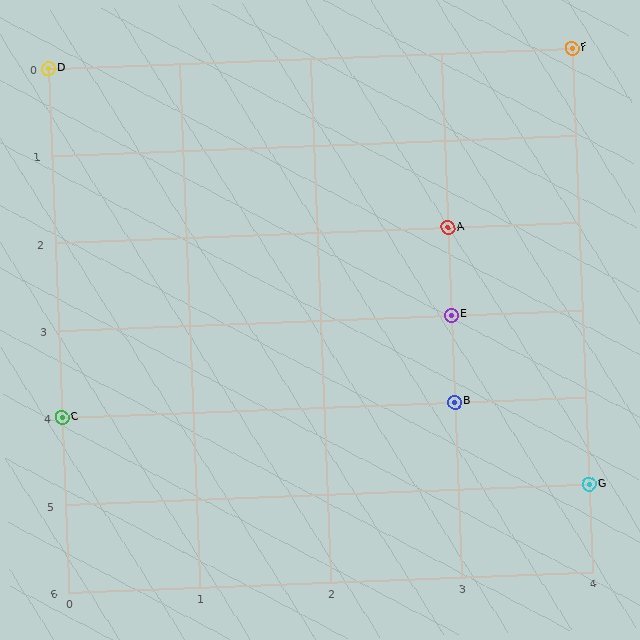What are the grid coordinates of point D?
Point D is at grid coordinates (0, 0).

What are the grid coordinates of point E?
Point E is at grid coordinates (3, 3).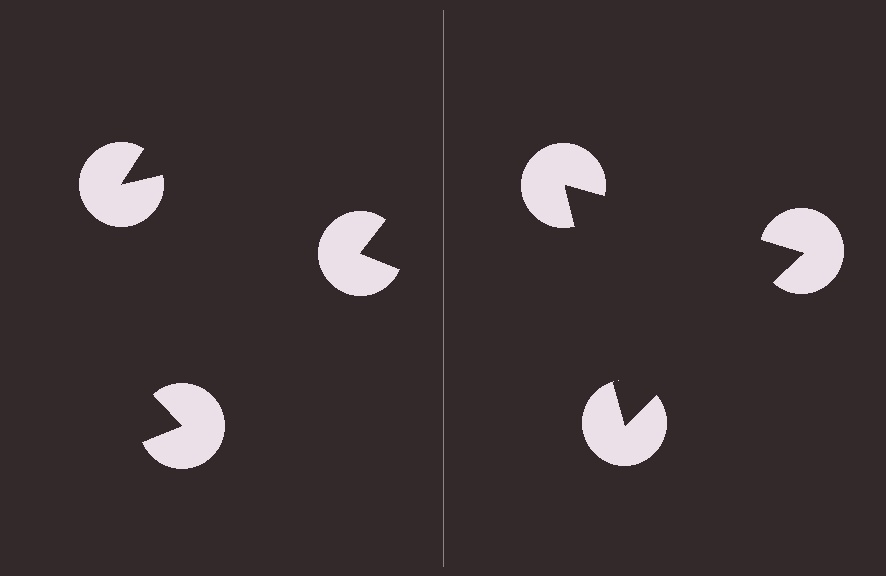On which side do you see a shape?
An illusory triangle appears on the right side. On the left side the wedge cuts are rotated, so no coherent shape forms.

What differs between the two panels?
The pac-man discs are positioned identically on both sides; only the wedge orientations differ. On the right they align to a triangle; on the left they are misaligned.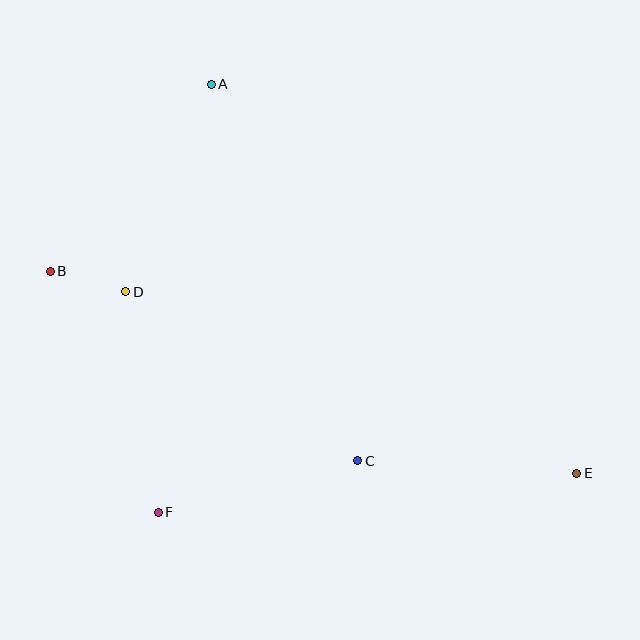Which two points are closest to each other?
Points B and D are closest to each other.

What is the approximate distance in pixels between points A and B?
The distance between A and B is approximately 247 pixels.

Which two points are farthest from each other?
Points B and E are farthest from each other.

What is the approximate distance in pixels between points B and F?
The distance between B and F is approximately 264 pixels.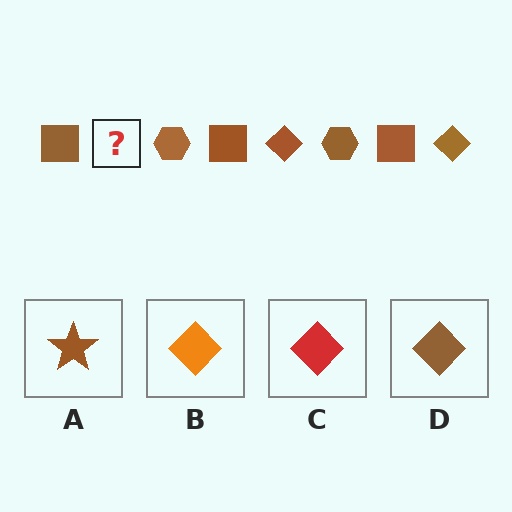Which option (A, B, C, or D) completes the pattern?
D.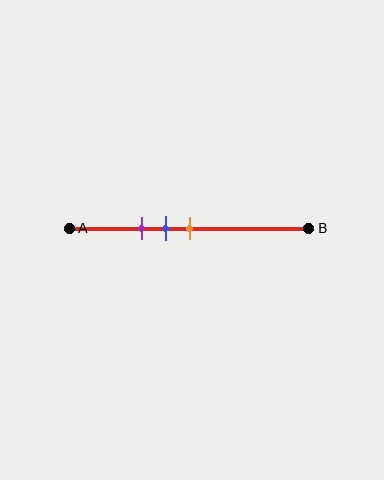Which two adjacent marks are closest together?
The blue and orange marks are the closest adjacent pair.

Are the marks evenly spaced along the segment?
Yes, the marks are approximately evenly spaced.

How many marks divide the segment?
There are 3 marks dividing the segment.